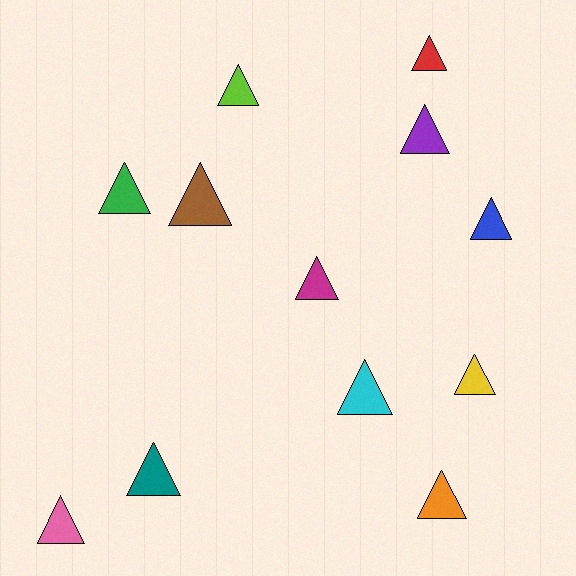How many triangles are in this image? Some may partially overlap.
There are 12 triangles.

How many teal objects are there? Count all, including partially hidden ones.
There is 1 teal object.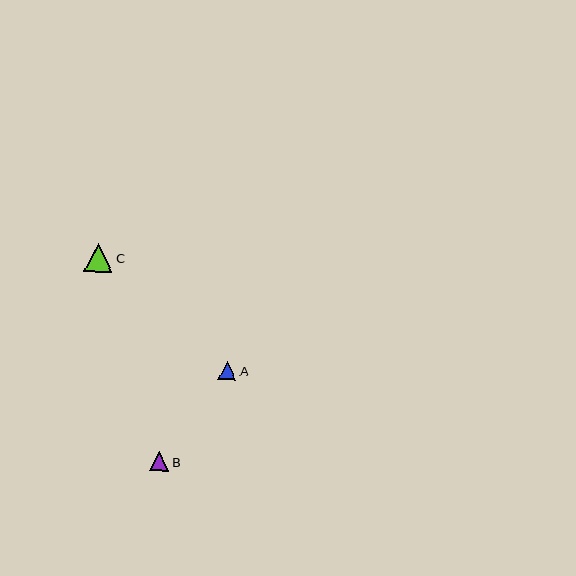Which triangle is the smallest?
Triangle A is the smallest with a size of approximately 18 pixels.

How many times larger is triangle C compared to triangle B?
Triangle C is approximately 1.5 times the size of triangle B.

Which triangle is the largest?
Triangle C is the largest with a size of approximately 29 pixels.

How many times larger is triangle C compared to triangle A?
Triangle C is approximately 1.6 times the size of triangle A.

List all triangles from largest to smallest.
From largest to smallest: C, B, A.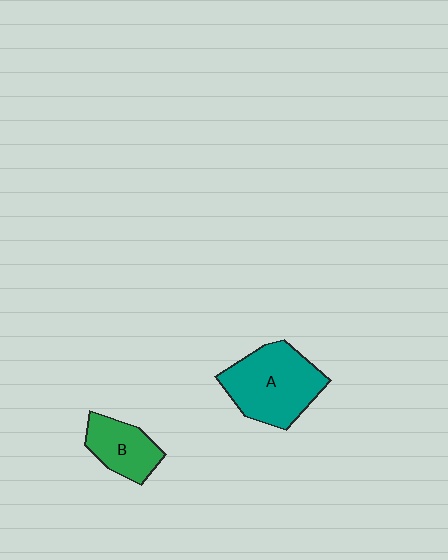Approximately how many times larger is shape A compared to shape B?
Approximately 1.8 times.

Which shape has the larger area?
Shape A (teal).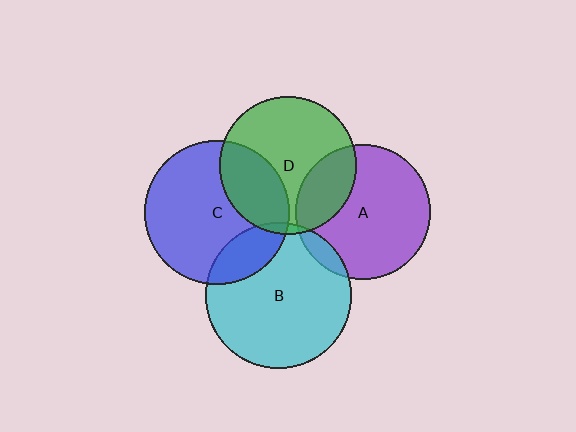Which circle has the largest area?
Circle B (cyan).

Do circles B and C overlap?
Yes.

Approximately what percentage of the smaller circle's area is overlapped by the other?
Approximately 20%.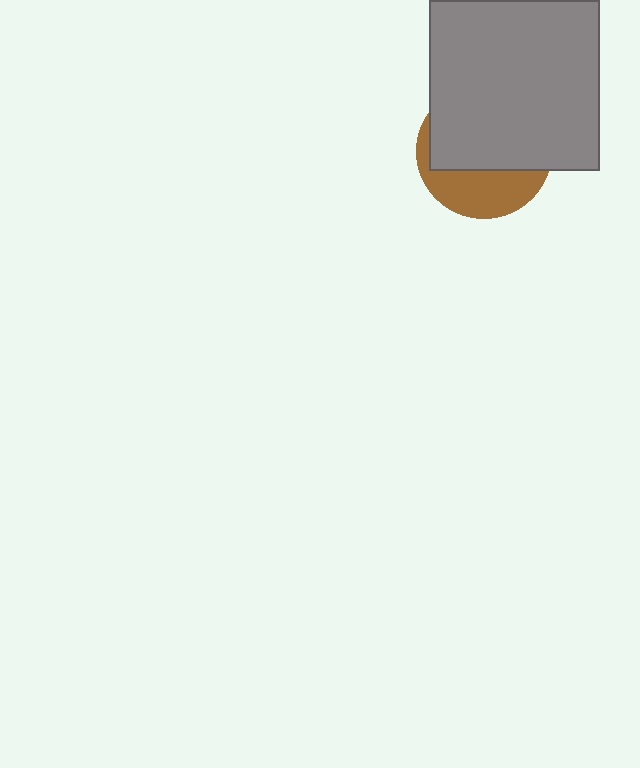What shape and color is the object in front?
The object in front is a gray square.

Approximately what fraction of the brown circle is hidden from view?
Roughly 64% of the brown circle is hidden behind the gray square.